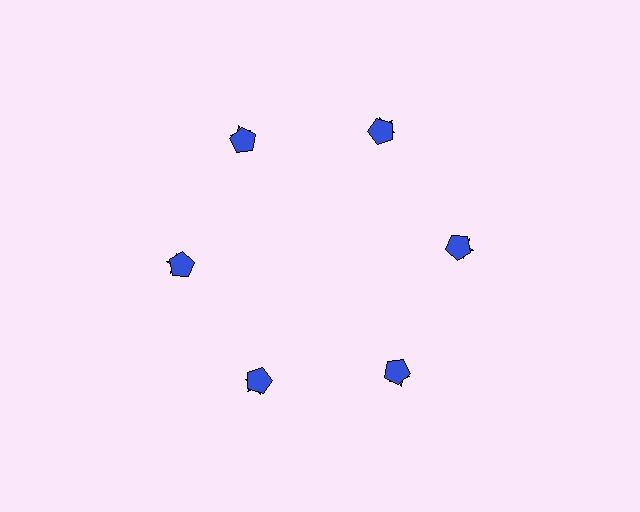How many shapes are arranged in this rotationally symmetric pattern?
There are 12 shapes, arranged in 6 groups of 2.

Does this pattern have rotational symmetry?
Yes, this pattern has 6-fold rotational symmetry. It looks the same after rotating 60 degrees around the center.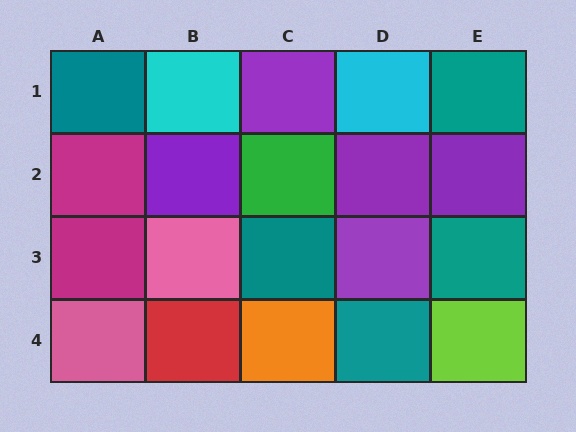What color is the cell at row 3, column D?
Purple.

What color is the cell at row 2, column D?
Purple.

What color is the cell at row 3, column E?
Teal.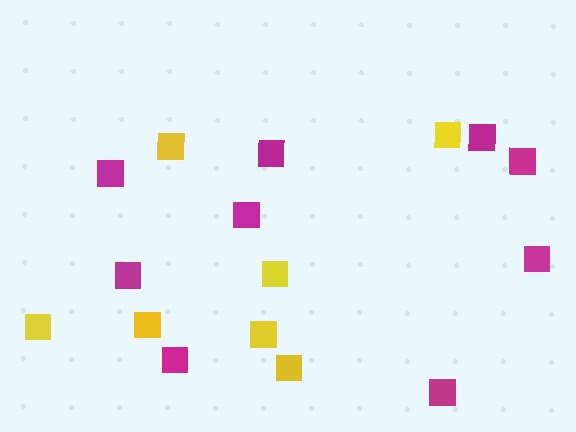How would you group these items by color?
There are 2 groups: one group of magenta squares (9) and one group of yellow squares (7).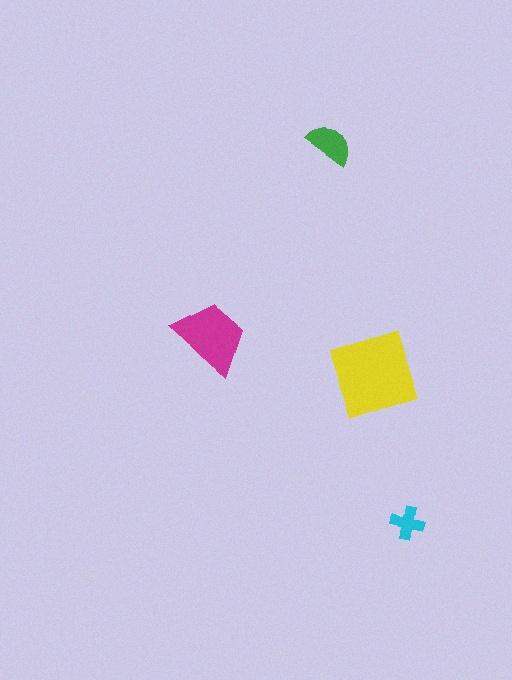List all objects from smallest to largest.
The cyan cross, the green semicircle, the magenta trapezoid, the yellow diamond.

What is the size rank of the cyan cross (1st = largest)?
4th.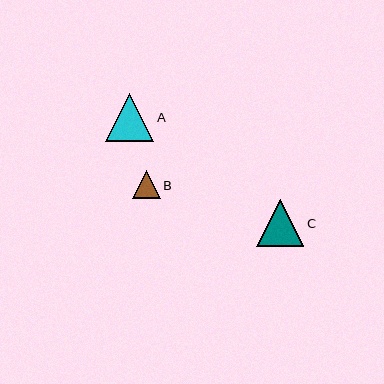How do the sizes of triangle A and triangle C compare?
Triangle A and triangle C are approximately the same size.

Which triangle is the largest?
Triangle A is the largest with a size of approximately 48 pixels.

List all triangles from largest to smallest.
From largest to smallest: A, C, B.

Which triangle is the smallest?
Triangle B is the smallest with a size of approximately 28 pixels.